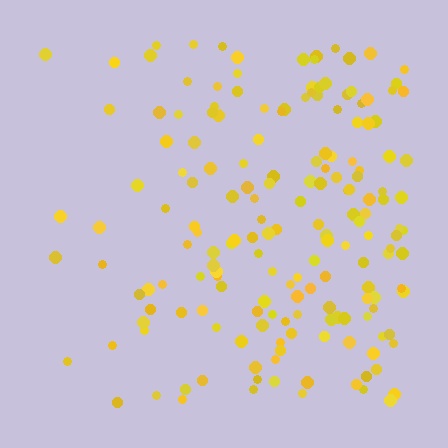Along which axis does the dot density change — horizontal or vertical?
Horizontal.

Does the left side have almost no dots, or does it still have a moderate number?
Still a moderate number, just noticeably fewer than the right.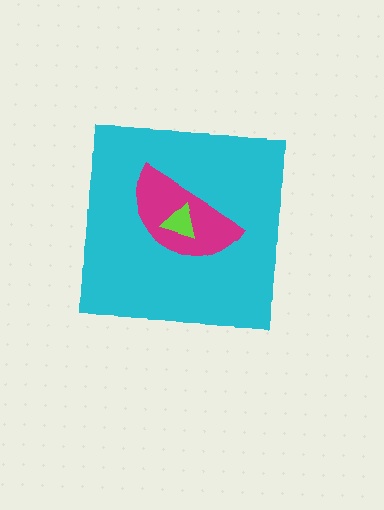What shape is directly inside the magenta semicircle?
The lime triangle.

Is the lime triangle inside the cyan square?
Yes.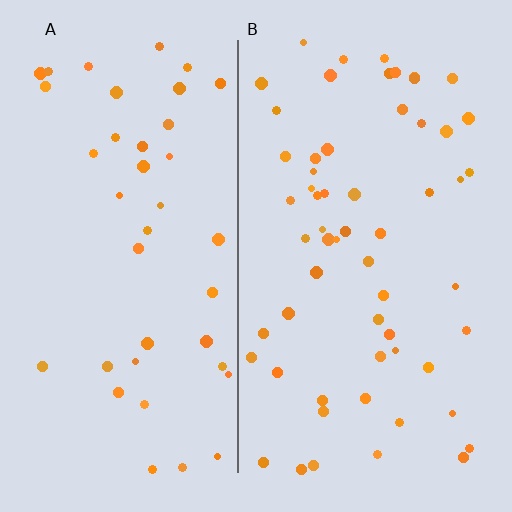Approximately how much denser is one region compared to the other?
Approximately 1.5× — region B over region A.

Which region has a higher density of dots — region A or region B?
B (the right).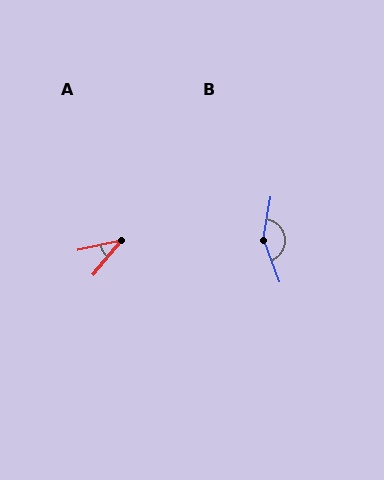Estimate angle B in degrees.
Approximately 150 degrees.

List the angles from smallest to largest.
A (38°), B (150°).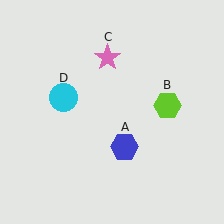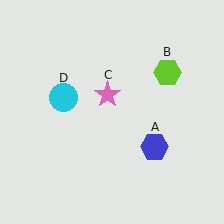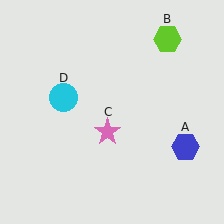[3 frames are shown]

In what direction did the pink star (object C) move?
The pink star (object C) moved down.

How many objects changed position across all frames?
3 objects changed position: blue hexagon (object A), lime hexagon (object B), pink star (object C).